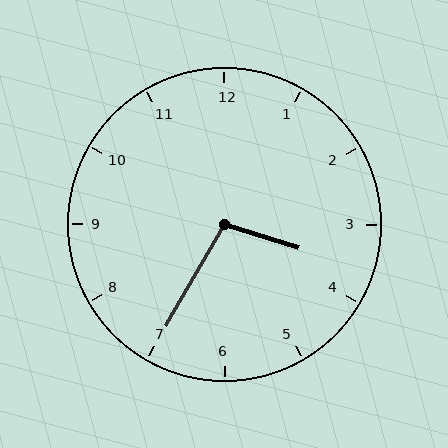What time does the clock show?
3:35.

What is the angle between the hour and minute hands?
Approximately 102 degrees.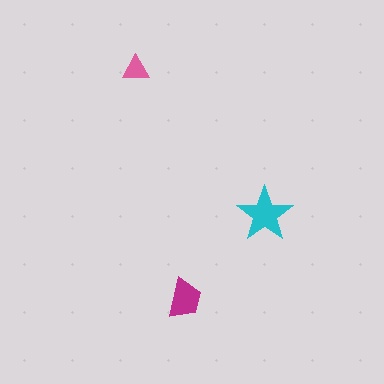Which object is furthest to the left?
The pink triangle is leftmost.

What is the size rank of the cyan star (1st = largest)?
1st.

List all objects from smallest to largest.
The pink triangle, the magenta trapezoid, the cyan star.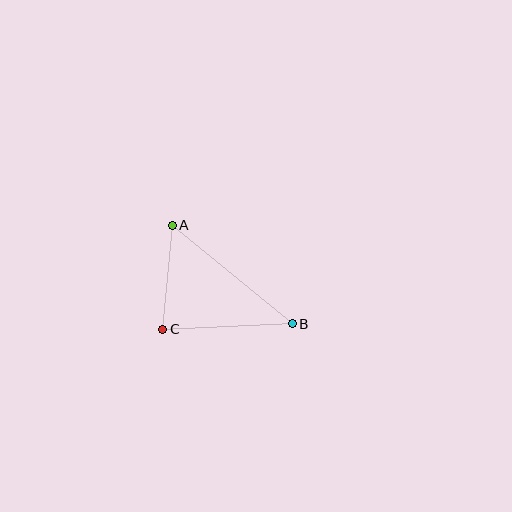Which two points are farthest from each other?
Points A and B are farthest from each other.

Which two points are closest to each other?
Points A and C are closest to each other.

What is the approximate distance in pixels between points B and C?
The distance between B and C is approximately 129 pixels.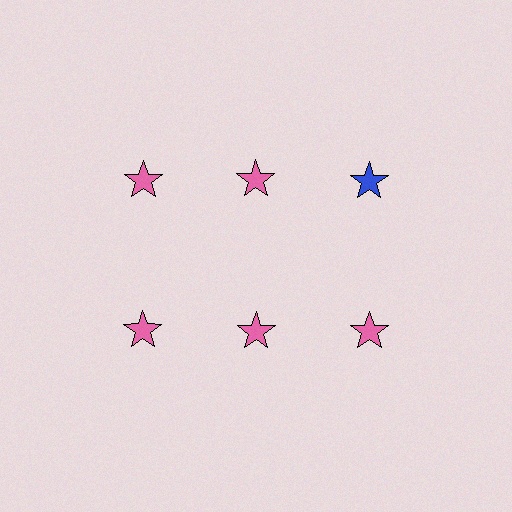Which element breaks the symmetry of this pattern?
The blue star in the top row, center column breaks the symmetry. All other shapes are pink stars.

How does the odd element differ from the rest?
It has a different color: blue instead of pink.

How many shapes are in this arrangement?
There are 6 shapes arranged in a grid pattern.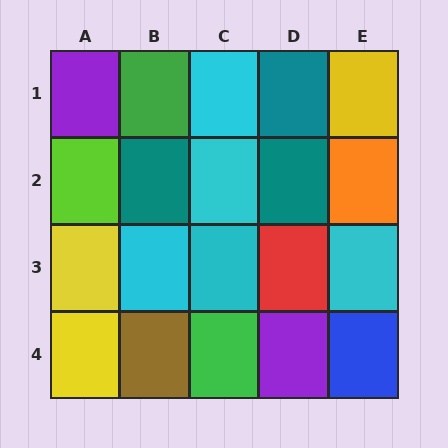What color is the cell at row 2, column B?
Teal.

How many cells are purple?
2 cells are purple.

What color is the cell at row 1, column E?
Yellow.